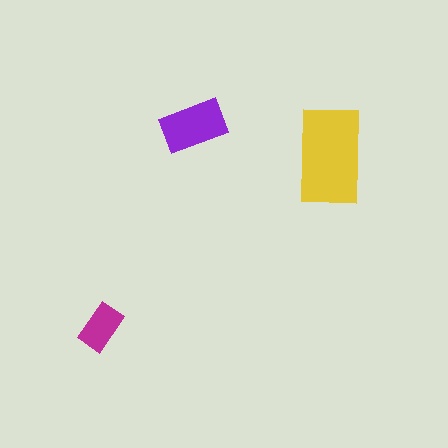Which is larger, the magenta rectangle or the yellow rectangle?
The yellow one.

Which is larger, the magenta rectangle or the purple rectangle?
The purple one.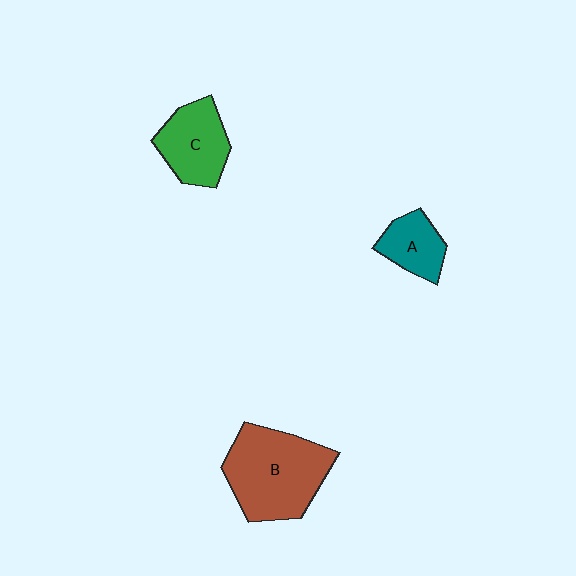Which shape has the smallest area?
Shape A (teal).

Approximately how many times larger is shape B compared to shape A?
Approximately 2.4 times.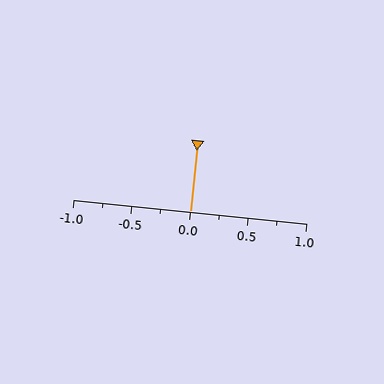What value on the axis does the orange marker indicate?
The marker indicates approximately 0.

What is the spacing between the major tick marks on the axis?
The major ticks are spaced 0.5 apart.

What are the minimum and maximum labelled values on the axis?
The axis runs from -1.0 to 1.0.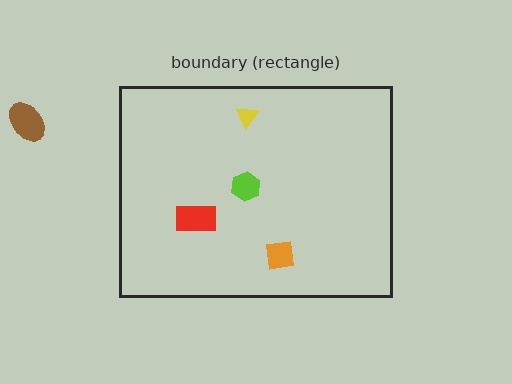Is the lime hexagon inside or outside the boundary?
Inside.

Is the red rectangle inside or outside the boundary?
Inside.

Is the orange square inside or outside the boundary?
Inside.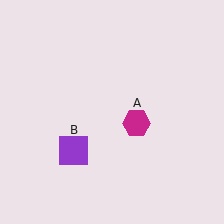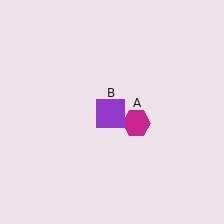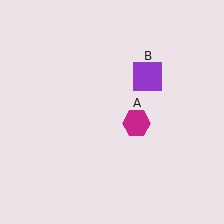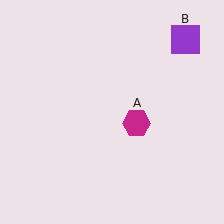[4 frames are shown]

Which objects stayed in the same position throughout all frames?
Magenta hexagon (object A) remained stationary.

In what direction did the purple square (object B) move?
The purple square (object B) moved up and to the right.